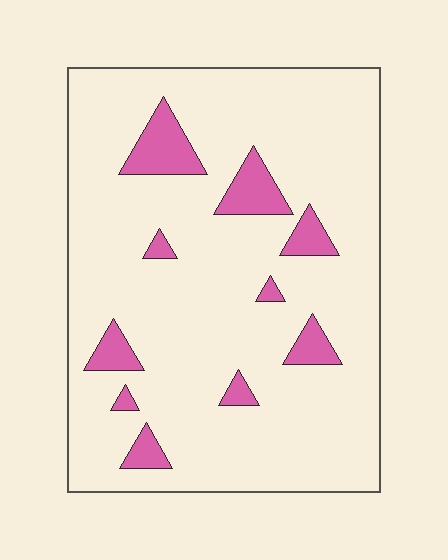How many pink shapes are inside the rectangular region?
10.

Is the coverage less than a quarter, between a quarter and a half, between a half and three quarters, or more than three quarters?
Less than a quarter.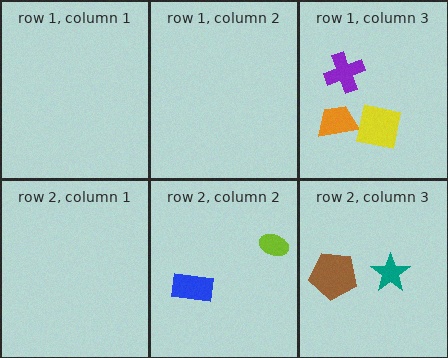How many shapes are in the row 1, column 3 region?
3.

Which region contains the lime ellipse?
The row 2, column 2 region.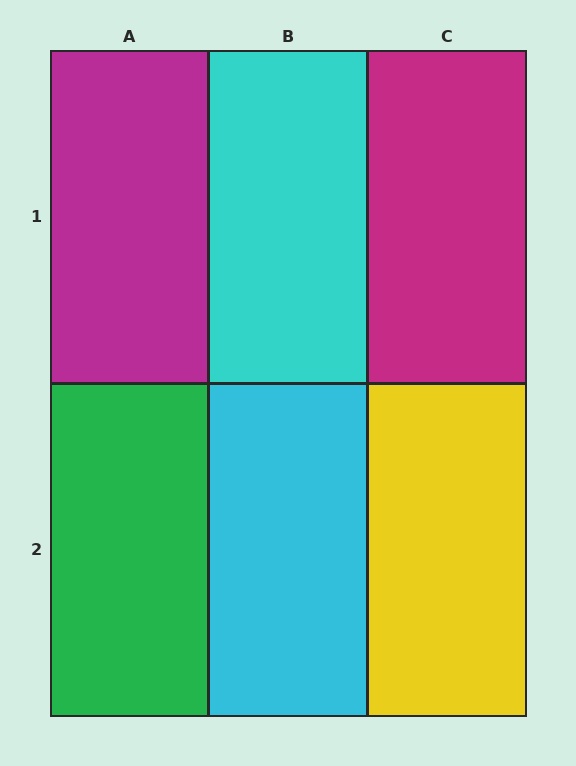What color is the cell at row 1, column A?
Magenta.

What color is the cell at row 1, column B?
Cyan.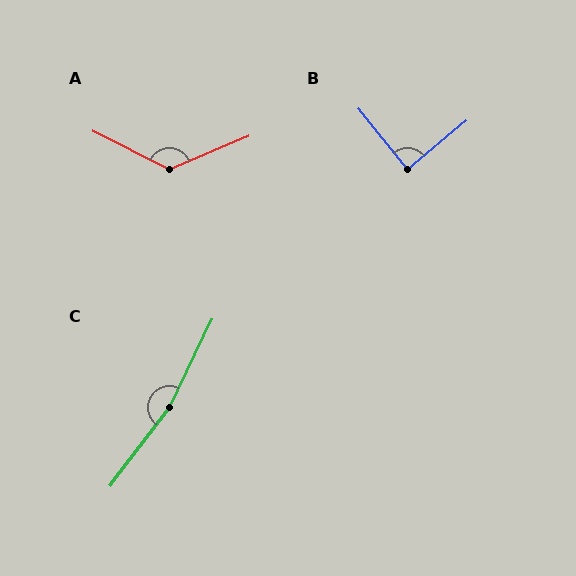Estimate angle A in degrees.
Approximately 130 degrees.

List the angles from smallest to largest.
B (89°), A (130°), C (168°).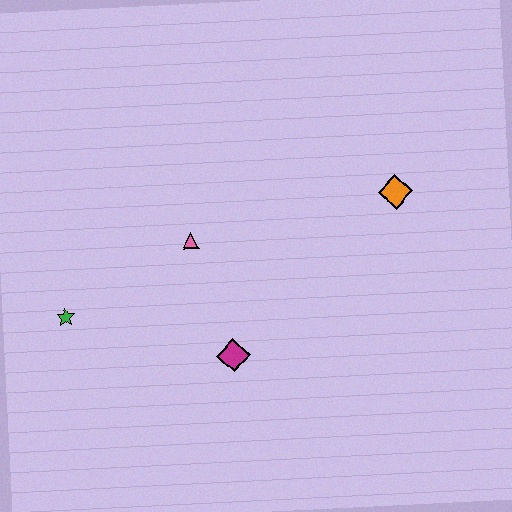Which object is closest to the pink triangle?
The magenta diamond is closest to the pink triangle.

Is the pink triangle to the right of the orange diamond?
No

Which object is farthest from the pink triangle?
The orange diamond is farthest from the pink triangle.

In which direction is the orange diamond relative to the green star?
The orange diamond is to the right of the green star.